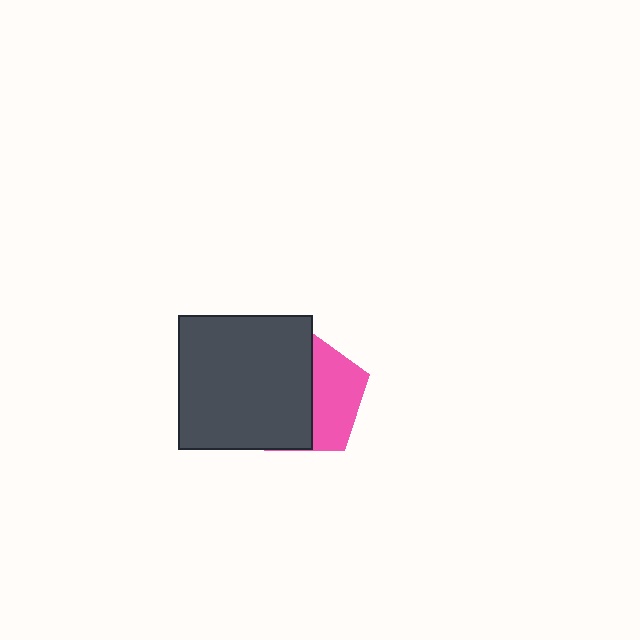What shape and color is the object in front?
The object in front is a dark gray square.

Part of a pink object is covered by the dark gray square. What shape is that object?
It is a pentagon.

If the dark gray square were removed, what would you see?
You would see the complete pink pentagon.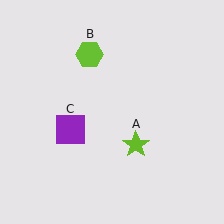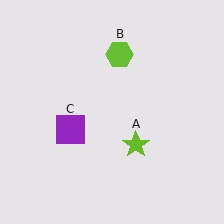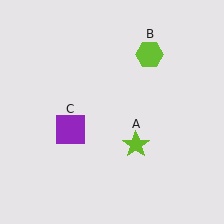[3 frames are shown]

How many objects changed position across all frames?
1 object changed position: lime hexagon (object B).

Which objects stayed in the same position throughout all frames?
Lime star (object A) and purple square (object C) remained stationary.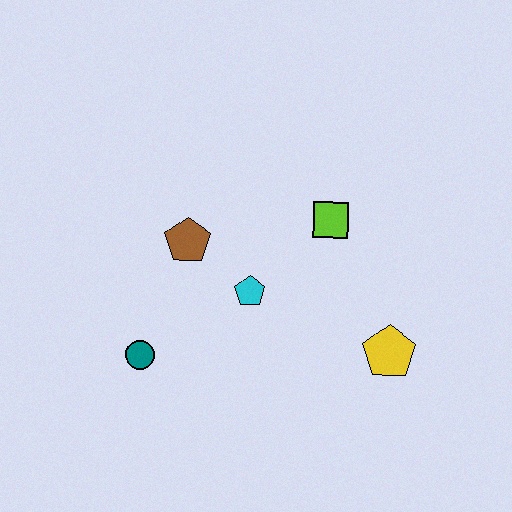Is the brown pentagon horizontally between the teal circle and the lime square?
Yes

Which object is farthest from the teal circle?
The yellow pentagon is farthest from the teal circle.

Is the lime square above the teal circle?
Yes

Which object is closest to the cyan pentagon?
The brown pentagon is closest to the cyan pentagon.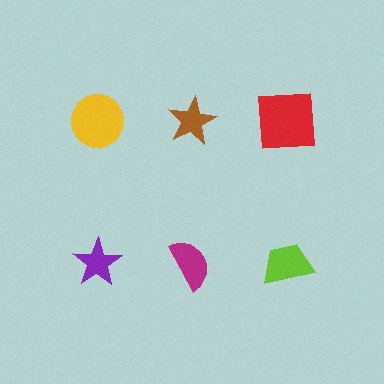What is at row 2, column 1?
A purple star.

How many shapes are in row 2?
3 shapes.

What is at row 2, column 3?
A lime trapezoid.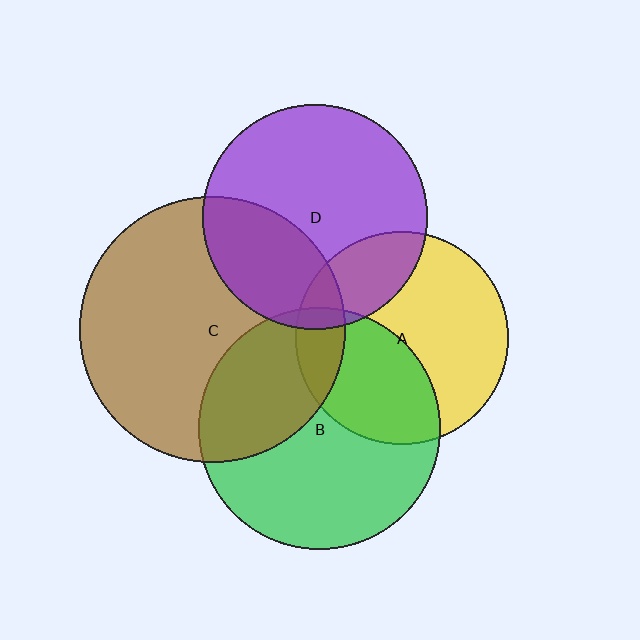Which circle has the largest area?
Circle C (brown).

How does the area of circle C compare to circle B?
Approximately 1.2 times.